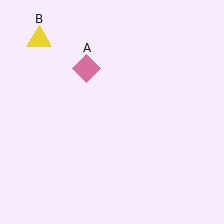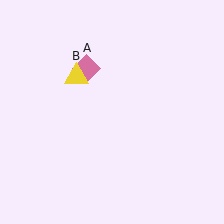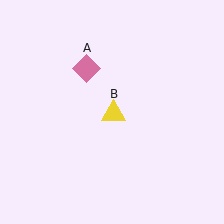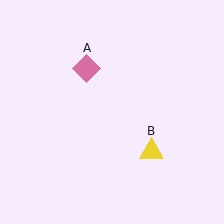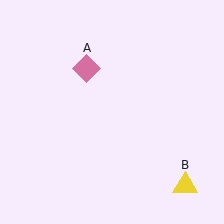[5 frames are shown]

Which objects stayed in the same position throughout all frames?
Pink diamond (object A) remained stationary.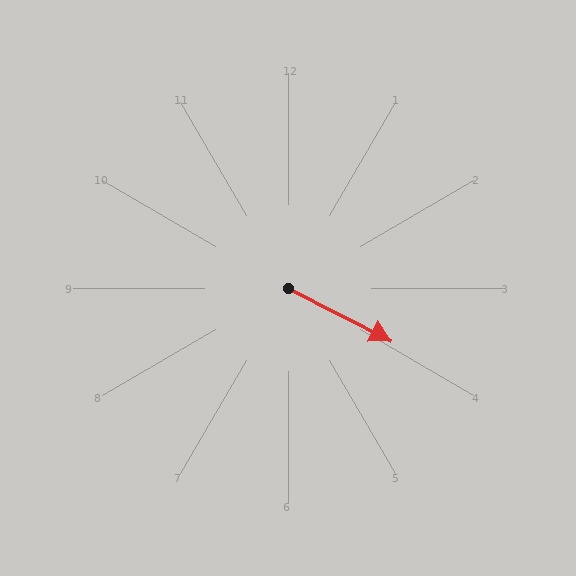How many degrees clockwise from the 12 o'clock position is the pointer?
Approximately 117 degrees.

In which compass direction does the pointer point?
Southeast.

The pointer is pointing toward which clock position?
Roughly 4 o'clock.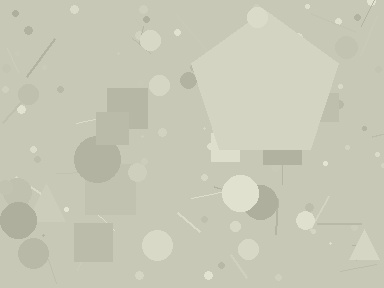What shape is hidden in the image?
A pentagon is hidden in the image.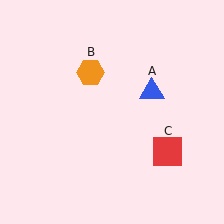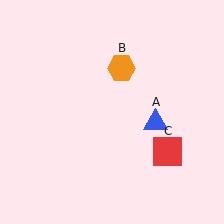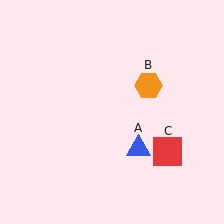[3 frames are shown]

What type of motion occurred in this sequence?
The blue triangle (object A), orange hexagon (object B) rotated clockwise around the center of the scene.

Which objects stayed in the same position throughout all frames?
Red square (object C) remained stationary.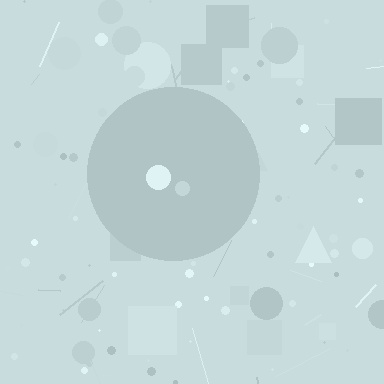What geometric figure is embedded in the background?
A circle is embedded in the background.